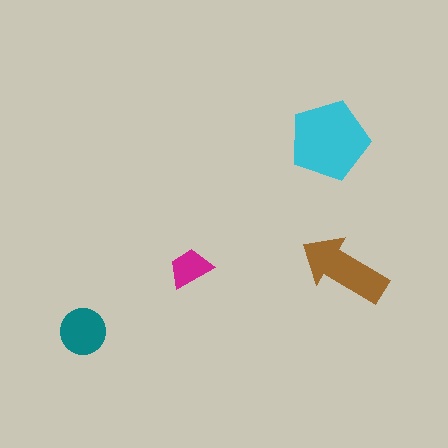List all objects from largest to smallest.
The cyan pentagon, the brown arrow, the teal circle, the magenta trapezoid.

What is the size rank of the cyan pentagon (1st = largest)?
1st.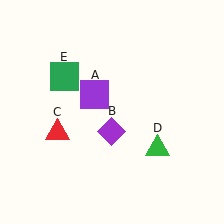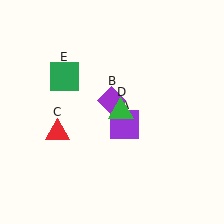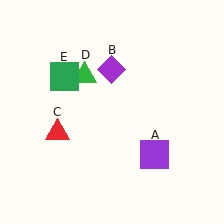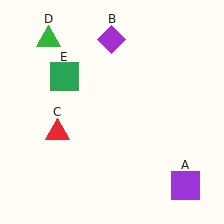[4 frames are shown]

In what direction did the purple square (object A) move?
The purple square (object A) moved down and to the right.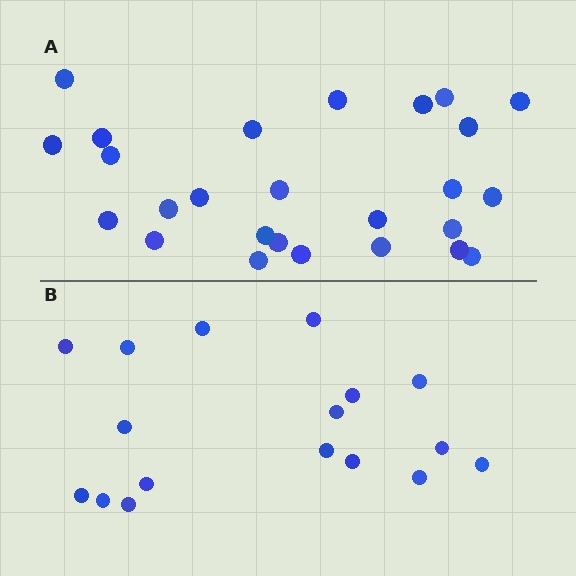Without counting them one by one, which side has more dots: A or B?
Region A (the top region) has more dots.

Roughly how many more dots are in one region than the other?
Region A has roughly 8 or so more dots than region B.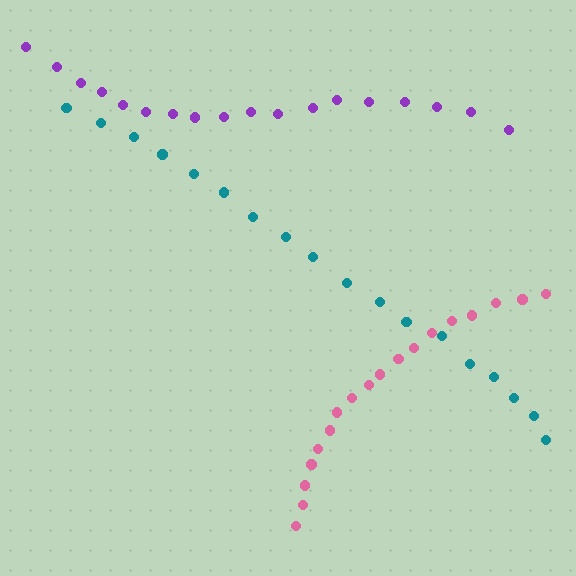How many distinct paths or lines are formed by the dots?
There are 3 distinct paths.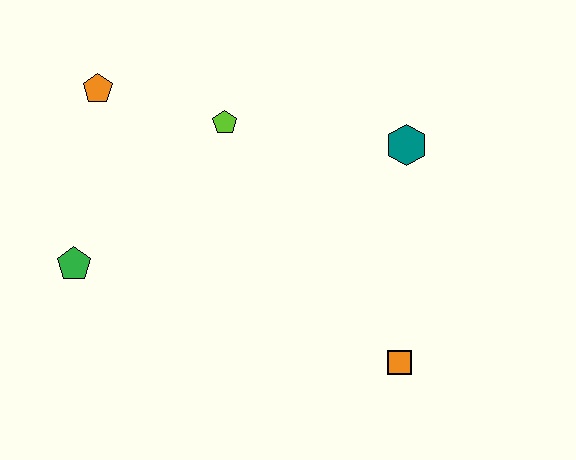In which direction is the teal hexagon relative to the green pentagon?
The teal hexagon is to the right of the green pentagon.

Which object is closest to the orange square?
The teal hexagon is closest to the orange square.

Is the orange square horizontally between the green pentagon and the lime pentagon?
No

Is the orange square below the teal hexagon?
Yes